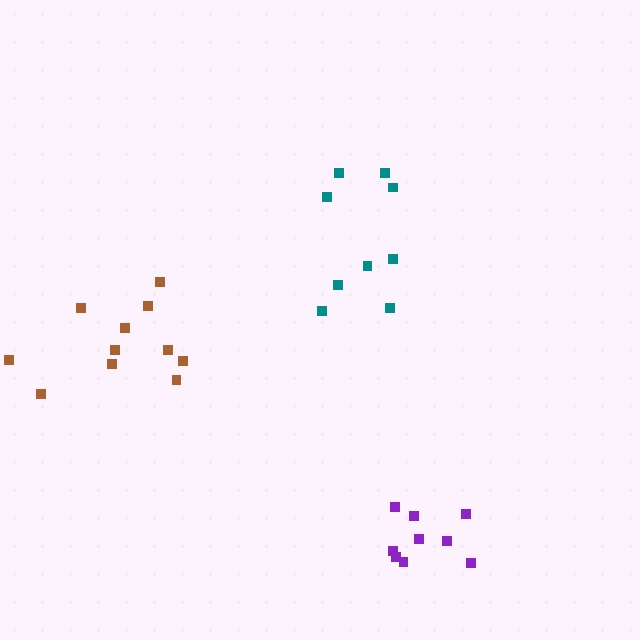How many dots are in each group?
Group 1: 11 dots, Group 2: 9 dots, Group 3: 9 dots (29 total).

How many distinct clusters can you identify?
There are 3 distinct clusters.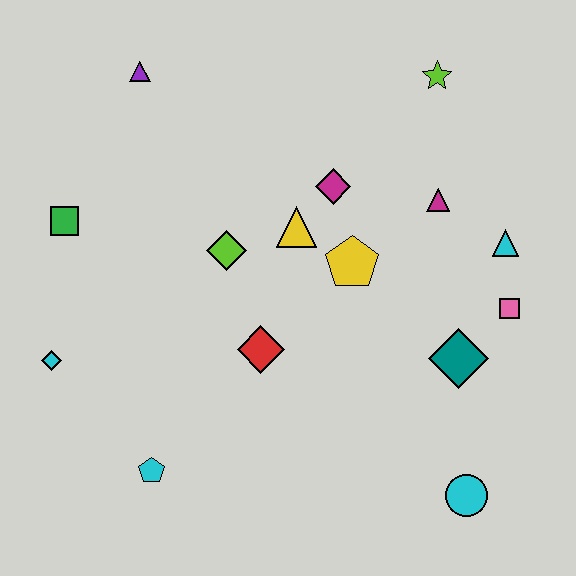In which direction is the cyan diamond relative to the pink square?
The cyan diamond is to the left of the pink square.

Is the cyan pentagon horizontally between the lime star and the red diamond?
No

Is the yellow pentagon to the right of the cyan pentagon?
Yes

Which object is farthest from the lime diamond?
The cyan circle is farthest from the lime diamond.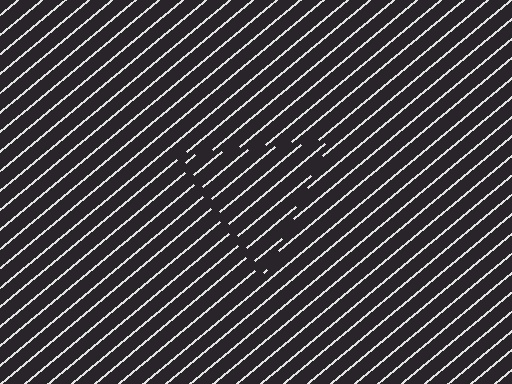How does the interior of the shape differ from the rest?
The interior of the shape contains the same grating, shifted by half a period — the contour is defined by the phase discontinuity where line-ends from the inner and outer gratings abut.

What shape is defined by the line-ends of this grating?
An illusory triangle. The interior of the shape contains the same grating, shifted by half a period — the contour is defined by the phase discontinuity where line-ends from the inner and outer gratings abut.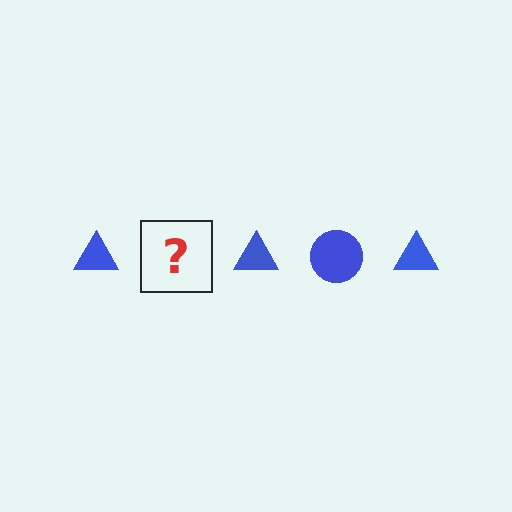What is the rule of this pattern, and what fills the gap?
The rule is that the pattern cycles through triangle, circle shapes in blue. The gap should be filled with a blue circle.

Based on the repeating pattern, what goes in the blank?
The blank should be a blue circle.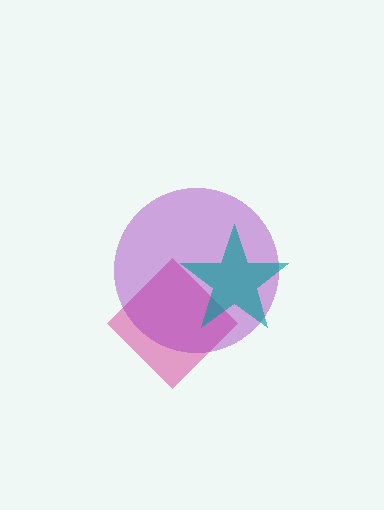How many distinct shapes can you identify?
There are 3 distinct shapes: a pink diamond, a purple circle, a teal star.